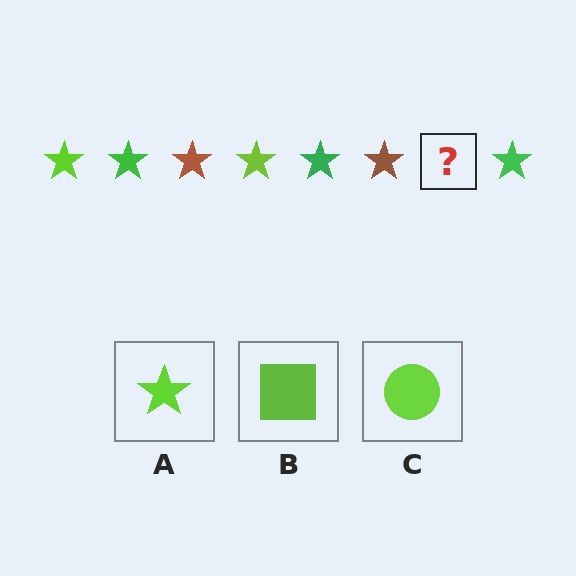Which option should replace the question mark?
Option A.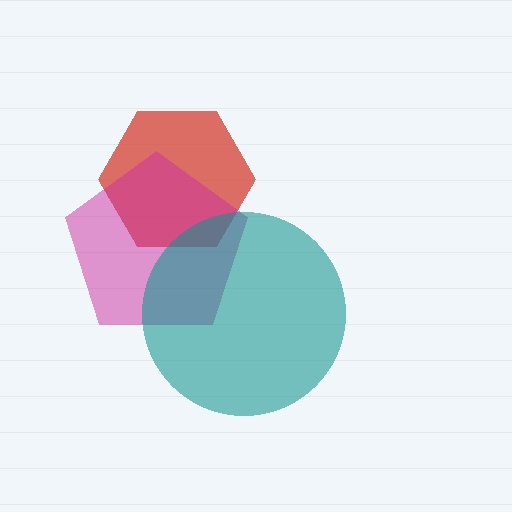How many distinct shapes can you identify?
There are 3 distinct shapes: a red hexagon, a magenta pentagon, a teal circle.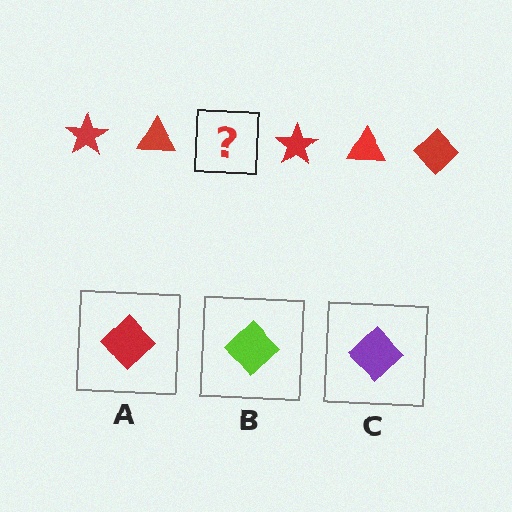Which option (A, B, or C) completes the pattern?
A.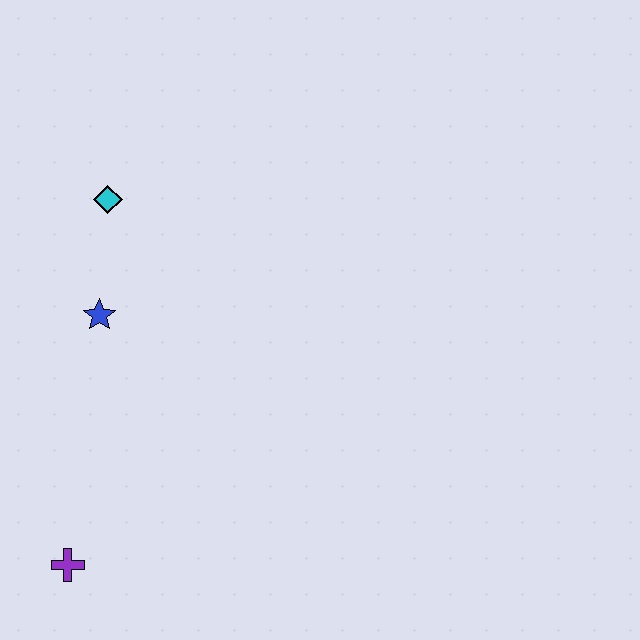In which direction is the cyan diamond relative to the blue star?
The cyan diamond is above the blue star.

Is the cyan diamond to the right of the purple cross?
Yes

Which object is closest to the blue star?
The cyan diamond is closest to the blue star.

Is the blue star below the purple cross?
No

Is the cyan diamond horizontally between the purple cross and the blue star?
No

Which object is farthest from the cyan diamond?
The purple cross is farthest from the cyan diamond.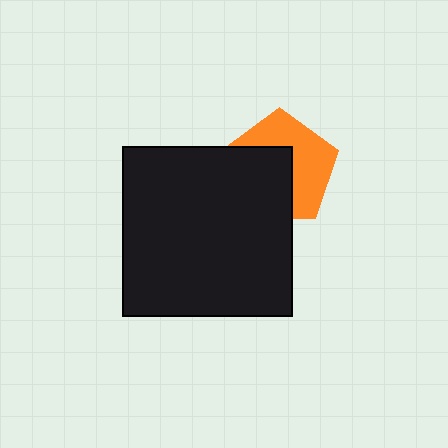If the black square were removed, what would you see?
You would see the complete orange pentagon.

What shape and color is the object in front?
The object in front is a black square.